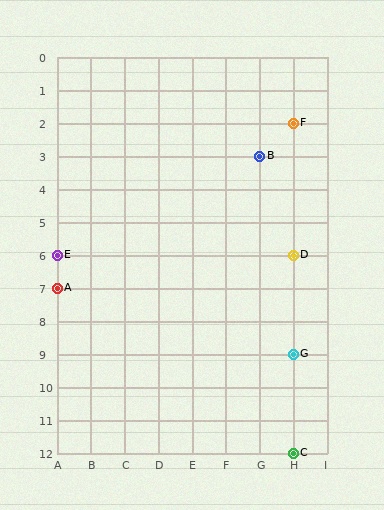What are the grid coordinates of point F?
Point F is at grid coordinates (H, 2).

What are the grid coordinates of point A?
Point A is at grid coordinates (A, 7).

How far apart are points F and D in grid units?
Points F and D are 4 rows apart.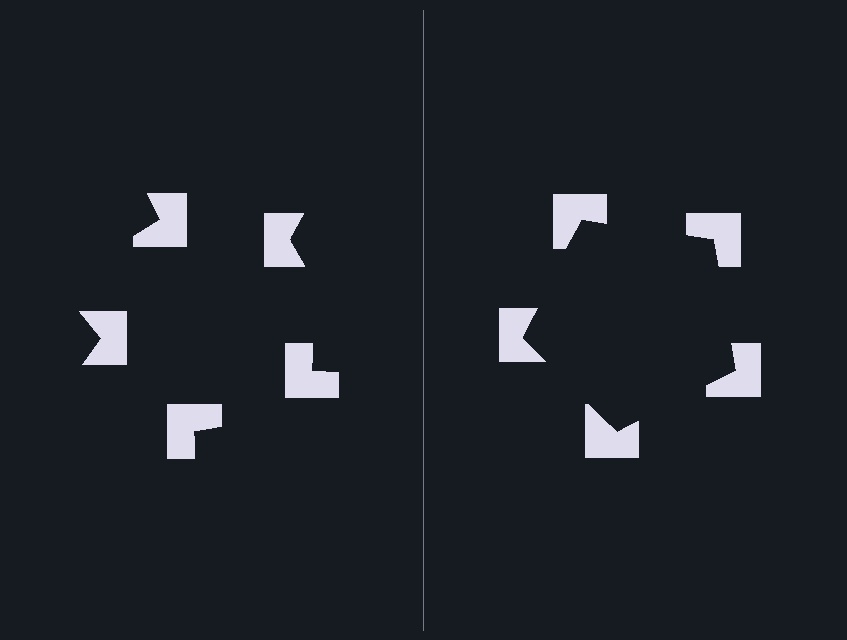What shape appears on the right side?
An illusory pentagon.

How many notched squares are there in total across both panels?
10 — 5 on each side.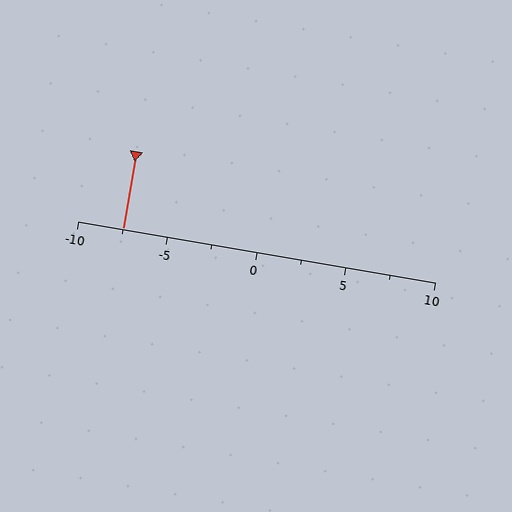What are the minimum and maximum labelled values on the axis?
The axis runs from -10 to 10.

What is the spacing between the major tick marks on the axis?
The major ticks are spaced 5 apart.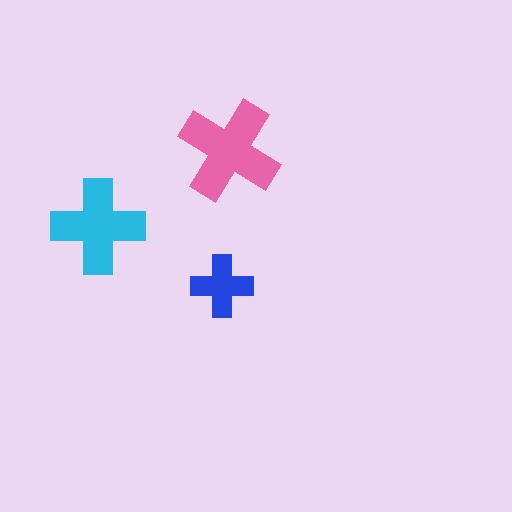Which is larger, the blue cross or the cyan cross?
The cyan one.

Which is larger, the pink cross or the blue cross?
The pink one.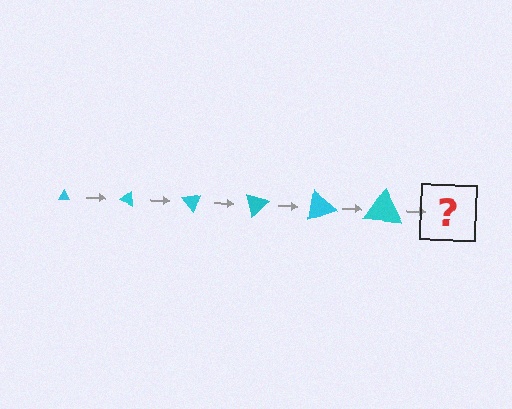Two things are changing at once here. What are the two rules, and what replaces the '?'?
The two rules are that the triangle grows larger each step and it rotates 25 degrees each step. The '?' should be a triangle, larger than the previous one and rotated 150 degrees from the start.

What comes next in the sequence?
The next element should be a triangle, larger than the previous one and rotated 150 degrees from the start.